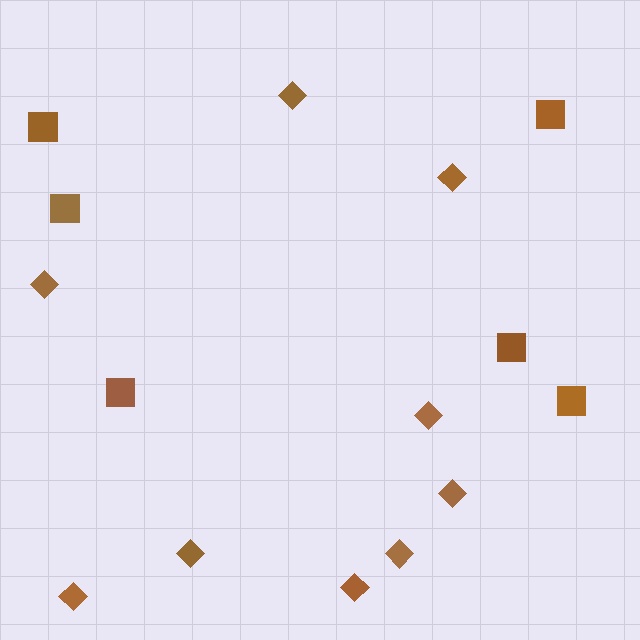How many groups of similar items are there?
There are 2 groups: one group of diamonds (9) and one group of squares (6).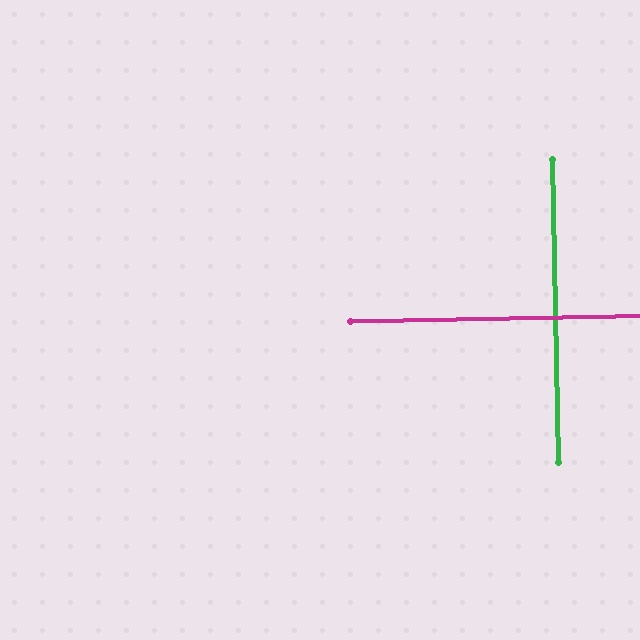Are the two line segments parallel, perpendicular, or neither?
Perpendicular — they meet at approximately 90°.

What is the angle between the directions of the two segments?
Approximately 90 degrees.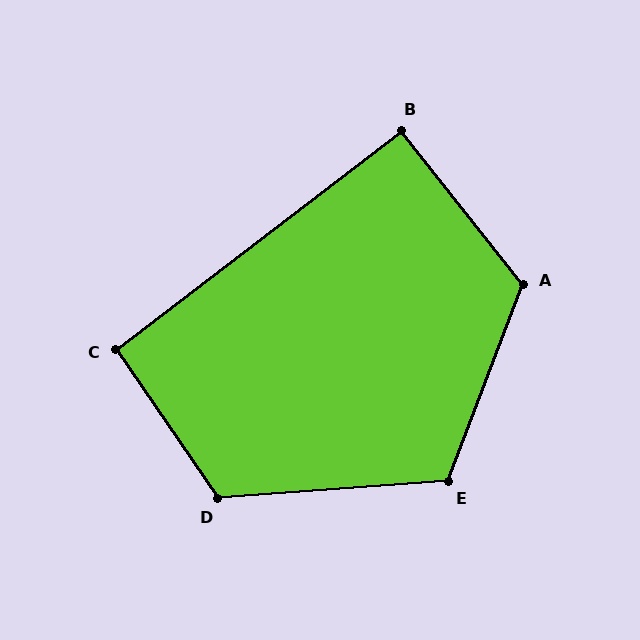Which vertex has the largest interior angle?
A, at approximately 121 degrees.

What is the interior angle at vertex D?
Approximately 120 degrees (obtuse).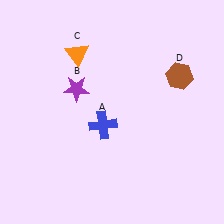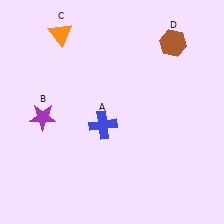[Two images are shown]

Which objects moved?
The objects that moved are: the purple star (B), the orange triangle (C), the brown hexagon (D).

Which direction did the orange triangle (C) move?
The orange triangle (C) moved up.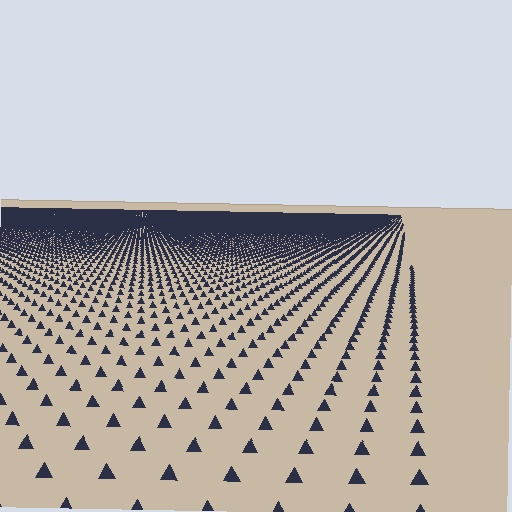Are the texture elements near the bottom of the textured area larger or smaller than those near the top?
Larger. Near the bottom, elements are closer to the viewer and appear at a bigger on-screen size.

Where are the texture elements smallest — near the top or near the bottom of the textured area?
Near the top.